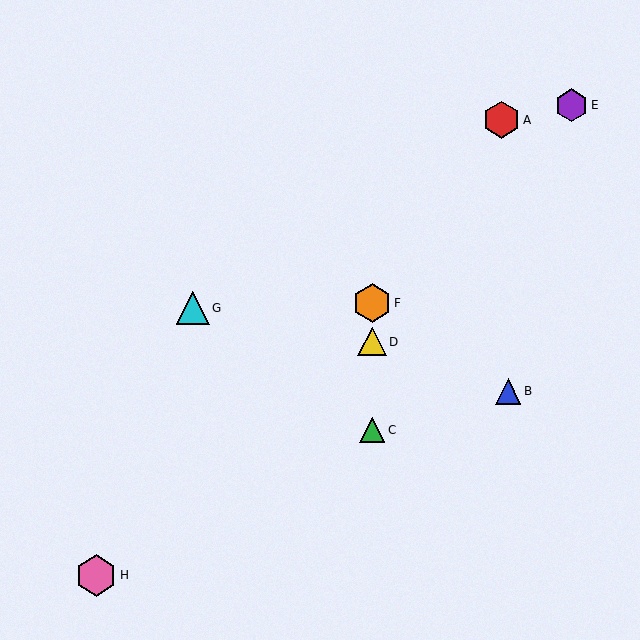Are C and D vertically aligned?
Yes, both are at x≈372.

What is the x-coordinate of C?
Object C is at x≈372.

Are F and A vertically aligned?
No, F is at x≈372 and A is at x≈501.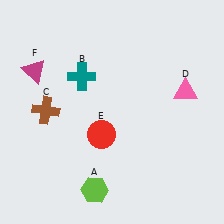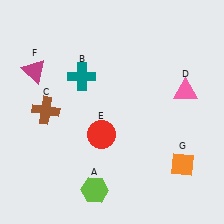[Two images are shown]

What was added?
An orange diamond (G) was added in Image 2.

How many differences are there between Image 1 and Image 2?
There is 1 difference between the two images.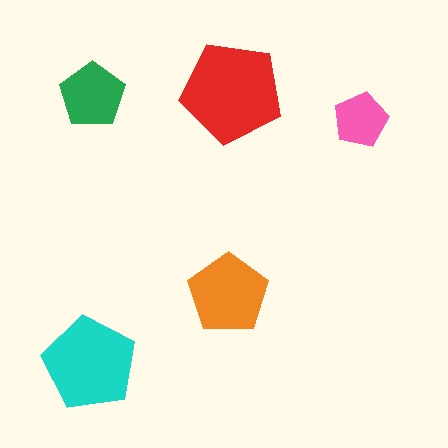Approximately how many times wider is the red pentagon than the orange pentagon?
About 1.5 times wider.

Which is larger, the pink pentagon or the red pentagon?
The red one.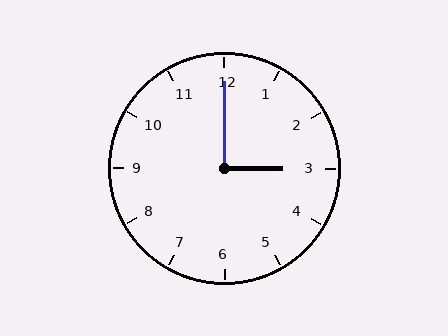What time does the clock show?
3:00.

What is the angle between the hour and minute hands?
Approximately 90 degrees.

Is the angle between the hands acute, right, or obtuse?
It is right.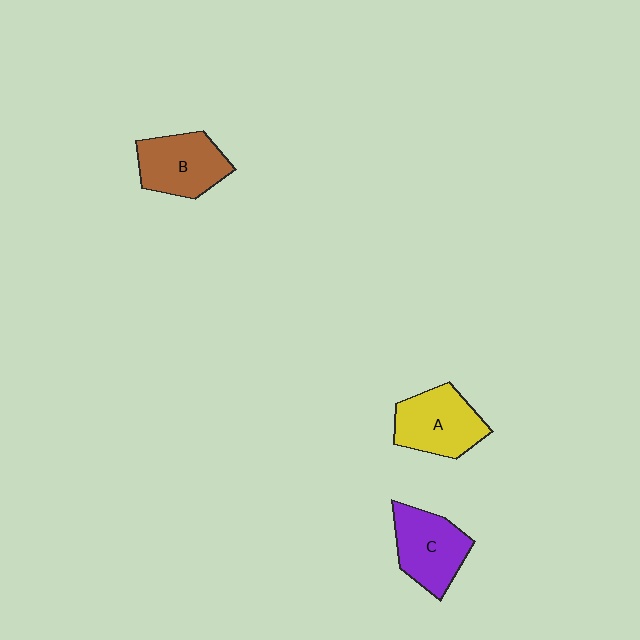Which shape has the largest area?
Shape A (yellow).